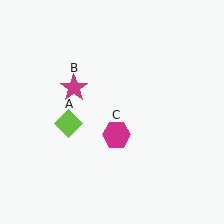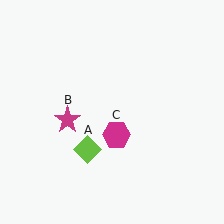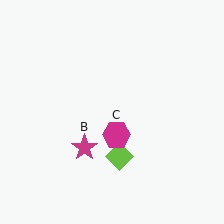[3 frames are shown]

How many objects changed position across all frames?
2 objects changed position: lime diamond (object A), magenta star (object B).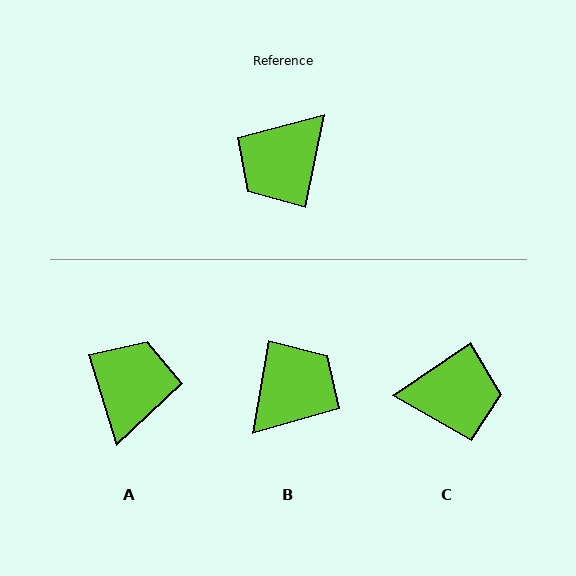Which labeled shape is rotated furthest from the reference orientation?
B, about 178 degrees away.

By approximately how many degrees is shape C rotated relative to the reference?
Approximately 136 degrees counter-clockwise.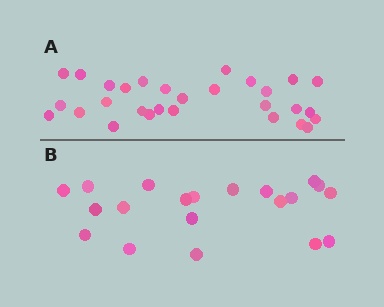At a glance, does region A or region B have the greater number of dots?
Region A (the top region) has more dots.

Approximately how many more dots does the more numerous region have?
Region A has roughly 8 or so more dots than region B.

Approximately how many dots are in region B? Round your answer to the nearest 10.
About 20 dots.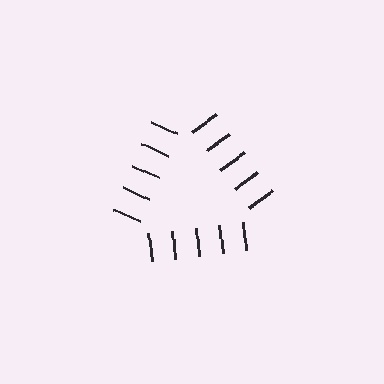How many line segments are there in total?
15 — 5 along each of the 3 edges.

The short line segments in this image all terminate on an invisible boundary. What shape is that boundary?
An illusory triangle — the line segments terminate on its edges but no continuous stroke is drawn.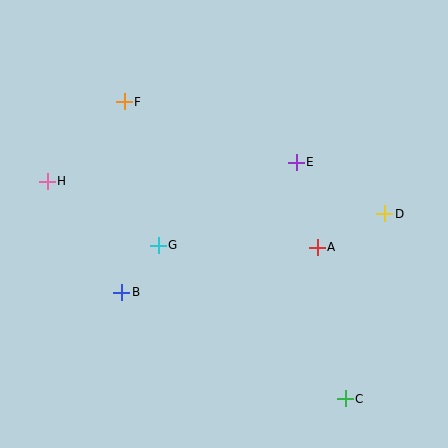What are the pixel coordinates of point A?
Point A is at (317, 247).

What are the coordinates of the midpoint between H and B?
The midpoint between H and B is at (85, 237).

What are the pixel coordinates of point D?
Point D is at (385, 214).